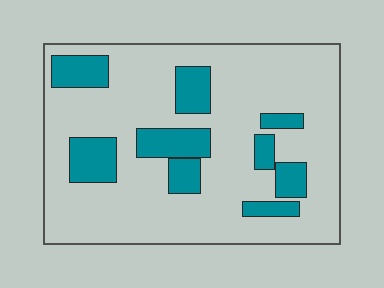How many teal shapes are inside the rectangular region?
9.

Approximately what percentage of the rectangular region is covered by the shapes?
Approximately 20%.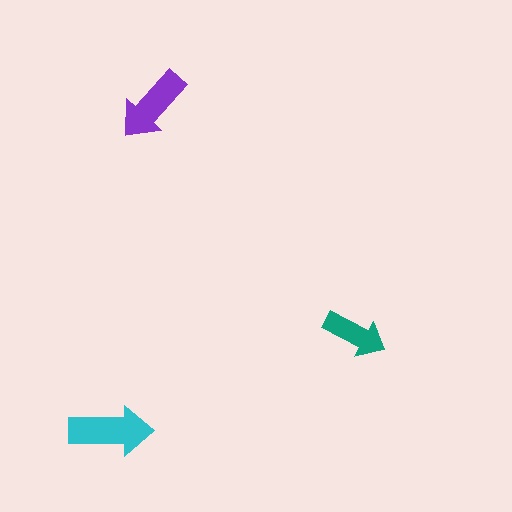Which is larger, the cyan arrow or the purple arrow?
The cyan one.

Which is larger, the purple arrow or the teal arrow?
The purple one.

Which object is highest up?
The purple arrow is topmost.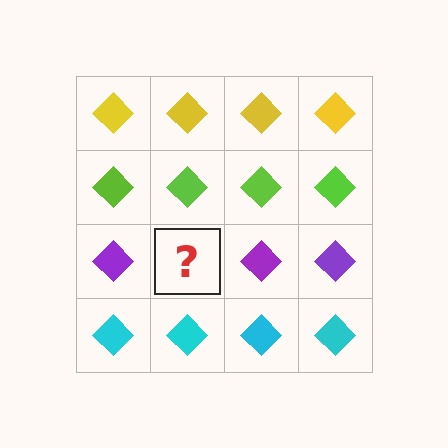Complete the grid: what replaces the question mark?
The question mark should be replaced with a purple diamond.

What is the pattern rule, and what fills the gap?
The rule is that each row has a consistent color. The gap should be filled with a purple diamond.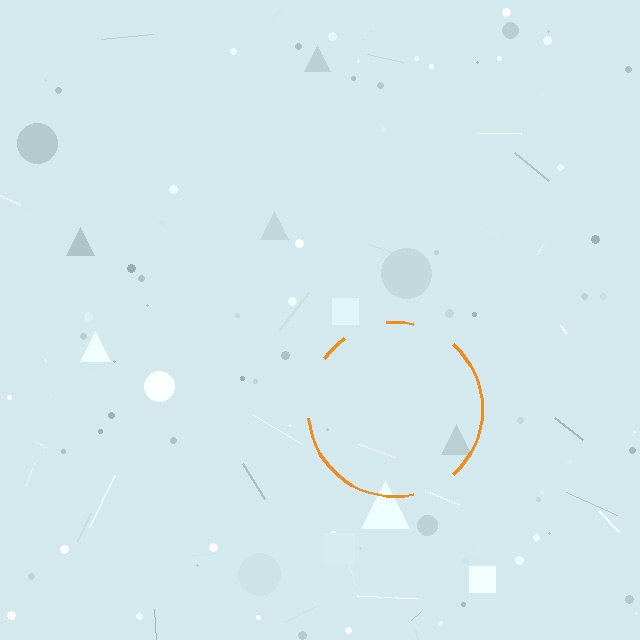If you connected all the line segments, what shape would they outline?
They would outline a circle.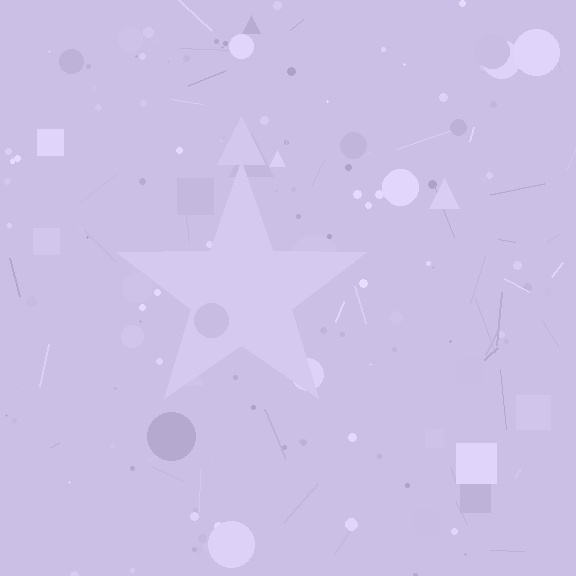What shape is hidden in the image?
A star is hidden in the image.